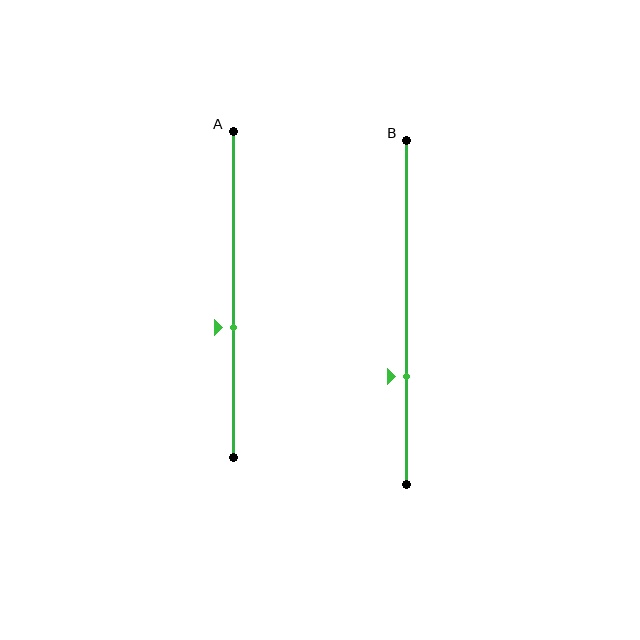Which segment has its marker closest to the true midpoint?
Segment A has its marker closest to the true midpoint.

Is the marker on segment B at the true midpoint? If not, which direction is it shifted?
No, the marker on segment B is shifted downward by about 19% of the segment length.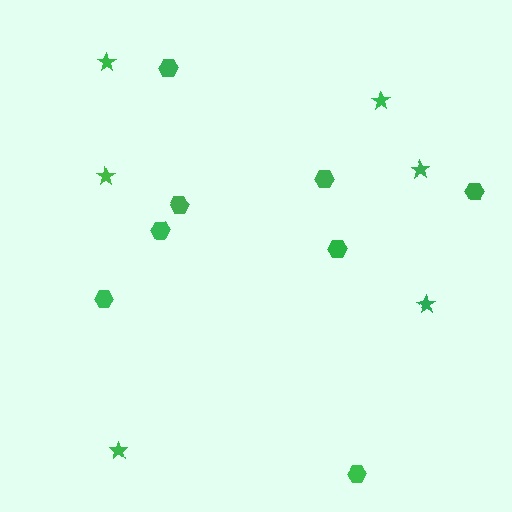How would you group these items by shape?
There are 2 groups: one group of stars (6) and one group of hexagons (8).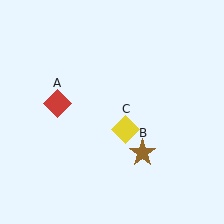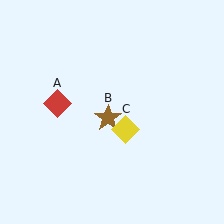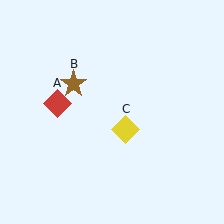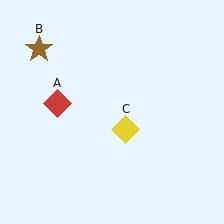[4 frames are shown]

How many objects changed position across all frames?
1 object changed position: brown star (object B).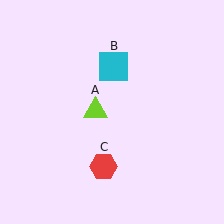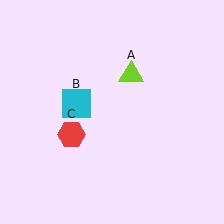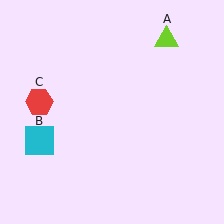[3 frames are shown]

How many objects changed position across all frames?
3 objects changed position: lime triangle (object A), cyan square (object B), red hexagon (object C).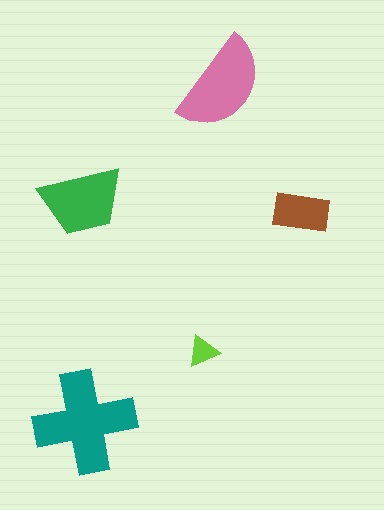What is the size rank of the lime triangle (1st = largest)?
5th.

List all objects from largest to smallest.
The teal cross, the pink semicircle, the green trapezoid, the brown rectangle, the lime triangle.